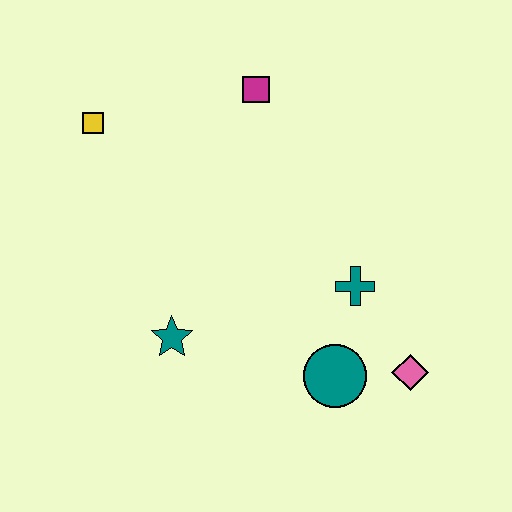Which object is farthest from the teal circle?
The yellow square is farthest from the teal circle.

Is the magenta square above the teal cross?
Yes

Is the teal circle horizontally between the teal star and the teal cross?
Yes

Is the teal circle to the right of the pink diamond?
No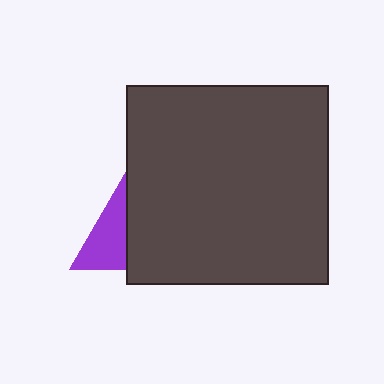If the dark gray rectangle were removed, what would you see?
You would see the complete purple triangle.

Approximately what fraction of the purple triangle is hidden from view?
Roughly 59% of the purple triangle is hidden behind the dark gray rectangle.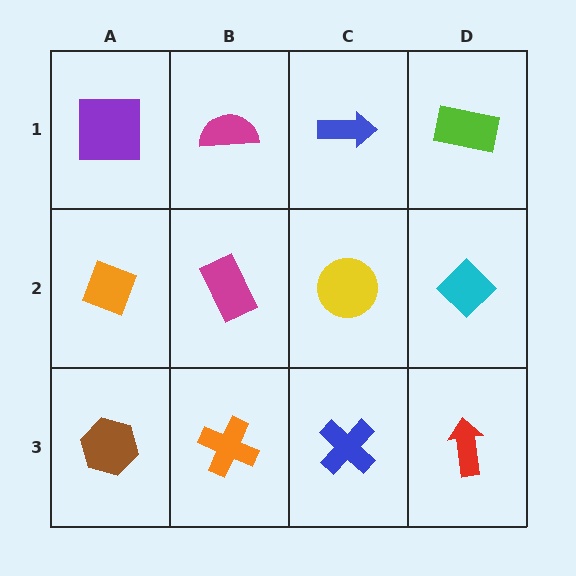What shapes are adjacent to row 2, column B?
A magenta semicircle (row 1, column B), an orange cross (row 3, column B), an orange diamond (row 2, column A), a yellow circle (row 2, column C).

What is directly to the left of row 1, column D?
A blue arrow.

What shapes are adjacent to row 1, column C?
A yellow circle (row 2, column C), a magenta semicircle (row 1, column B), a lime rectangle (row 1, column D).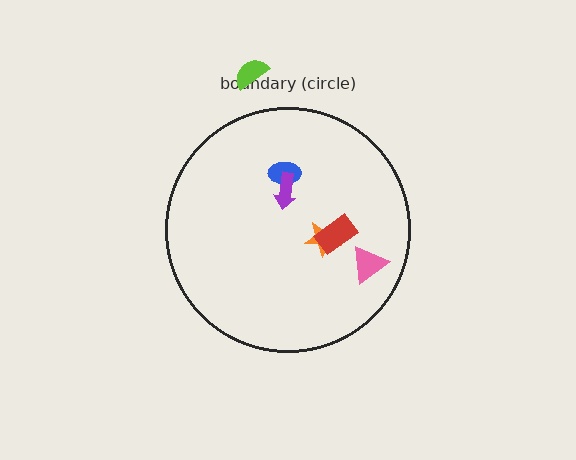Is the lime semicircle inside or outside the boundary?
Outside.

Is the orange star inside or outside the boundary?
Inside.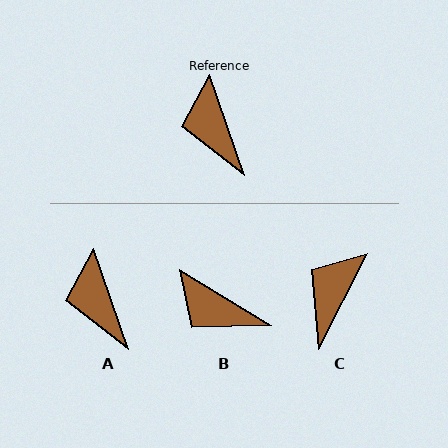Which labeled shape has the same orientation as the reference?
A.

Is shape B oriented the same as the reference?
No, it is off by about 39 degrees.